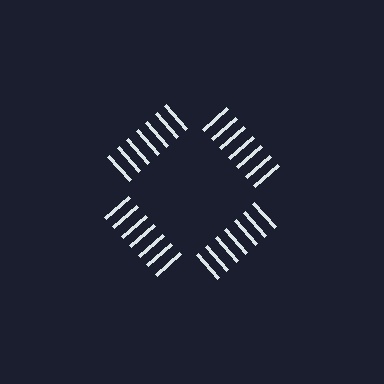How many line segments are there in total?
28 — 7 along each of the 4 edges.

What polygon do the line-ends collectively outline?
An illusory square — the line segments terminate on its edges but no continuous stroke is drawn.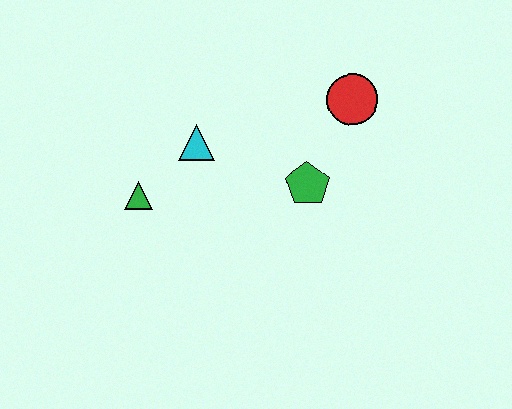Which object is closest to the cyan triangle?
The green triangle is closest to the cyan triangle.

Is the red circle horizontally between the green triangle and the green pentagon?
No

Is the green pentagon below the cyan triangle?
Yes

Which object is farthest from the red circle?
The green triangle is farthest from the red circle.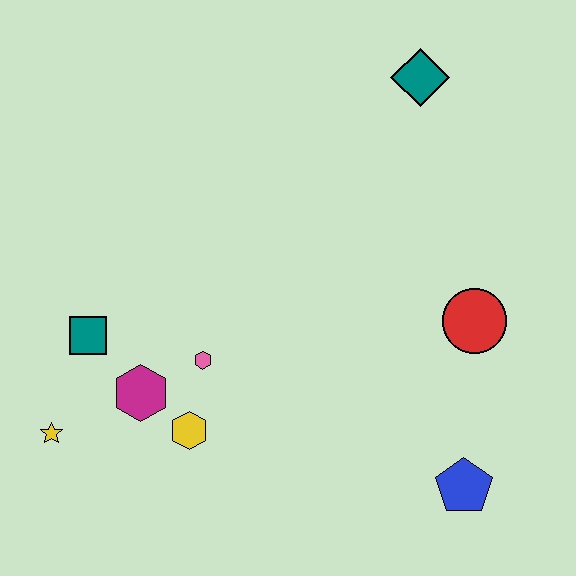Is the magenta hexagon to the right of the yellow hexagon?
No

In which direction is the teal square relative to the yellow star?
The teal square is above the yellow star.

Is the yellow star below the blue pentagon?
No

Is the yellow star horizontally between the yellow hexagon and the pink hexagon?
No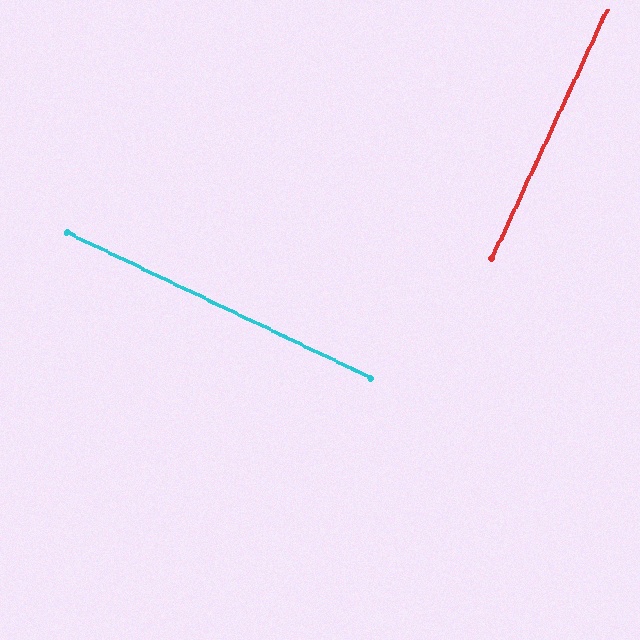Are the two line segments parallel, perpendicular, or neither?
Perpendicular — they meet at approximately 89°.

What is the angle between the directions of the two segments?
Approximately 89 degrees.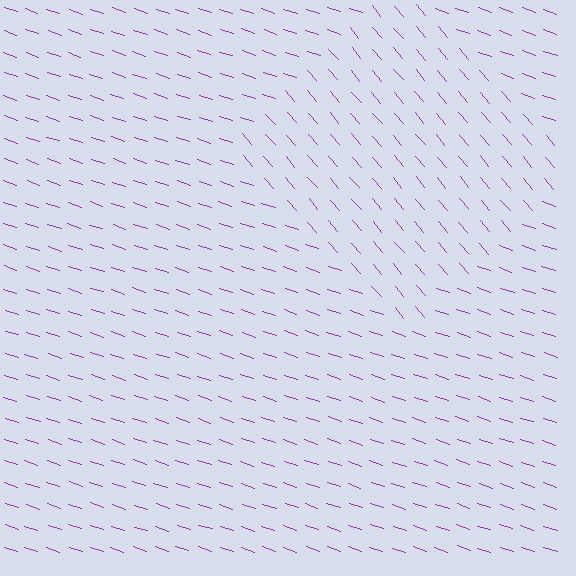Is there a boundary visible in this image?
Yes, there is a texture boundary formed by a change in line orientation.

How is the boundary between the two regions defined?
The boundary is defined purely by a change in line orientation (approximately 31 degrees difference). All lines are the same color and thickness.